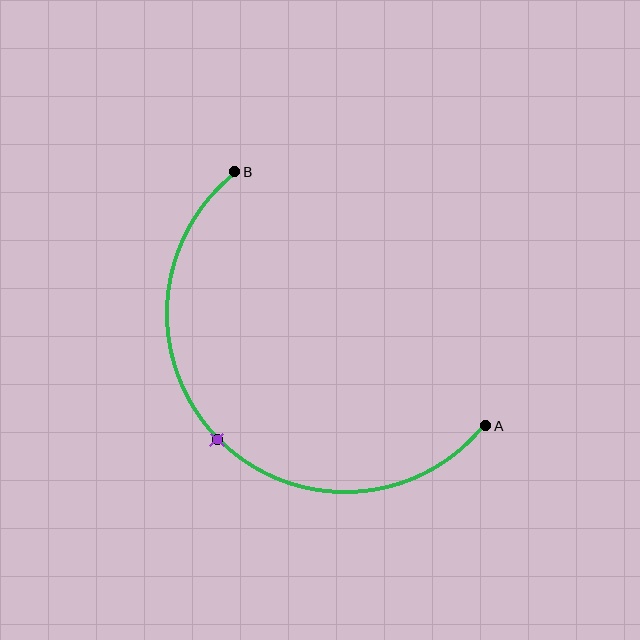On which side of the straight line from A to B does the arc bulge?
The arc bulges below and to the left of the straight line connecting A and B.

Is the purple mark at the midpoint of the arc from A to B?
Yes. The purple mark lies on the arc at equal arc-length from both A and B — it is the arc midpoint.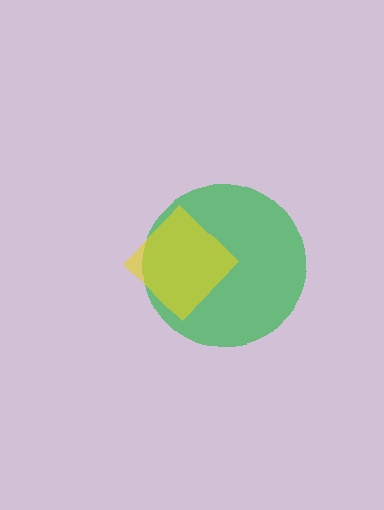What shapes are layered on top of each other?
The layered shapes are: a green circle, a yellow diamond.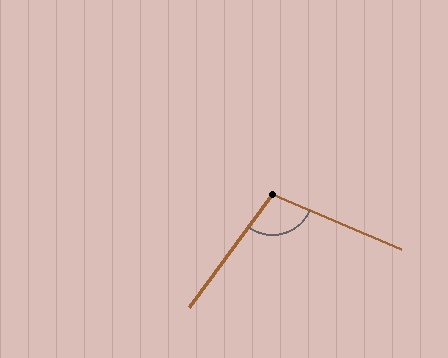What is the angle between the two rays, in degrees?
Approximately 103 degrees.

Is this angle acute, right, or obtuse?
It is obtuse.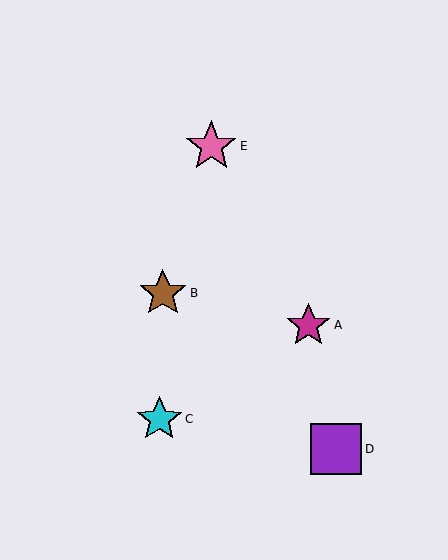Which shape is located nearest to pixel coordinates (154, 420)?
The cyan star (labeled C) at (159, 419) is nearest to that location.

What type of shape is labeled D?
Shape D is a purple square.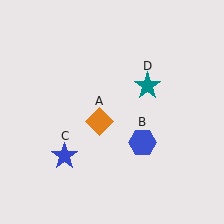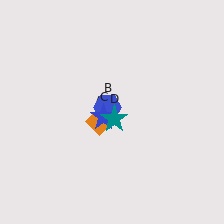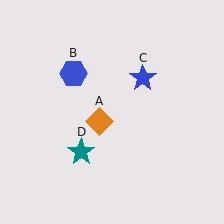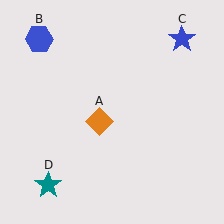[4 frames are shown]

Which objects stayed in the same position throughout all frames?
Orange diamond (object A) remained stationary.